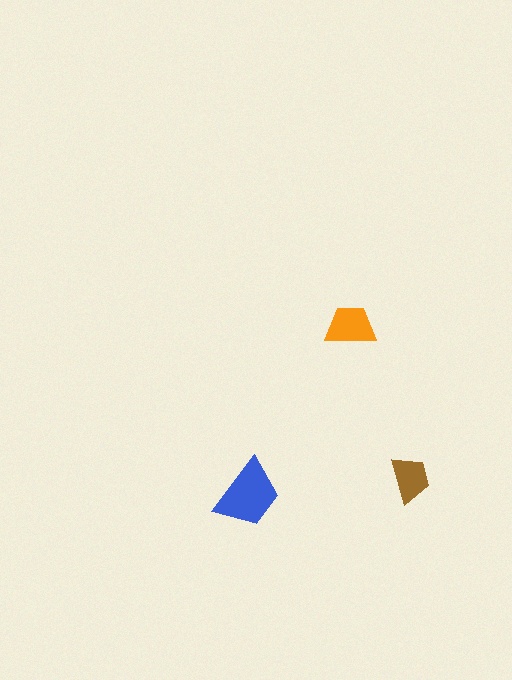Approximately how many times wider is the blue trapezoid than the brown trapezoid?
About 1.5 times wider.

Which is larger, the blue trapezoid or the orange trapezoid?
The blue one.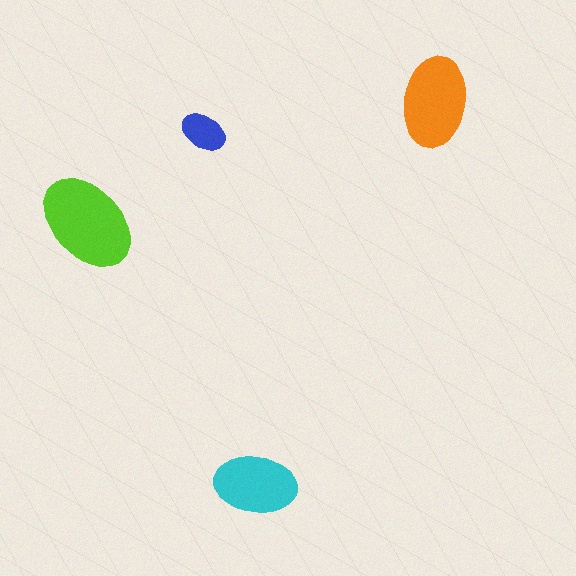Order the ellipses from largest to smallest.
the lime one, the orange one, the cyan one, the blue one.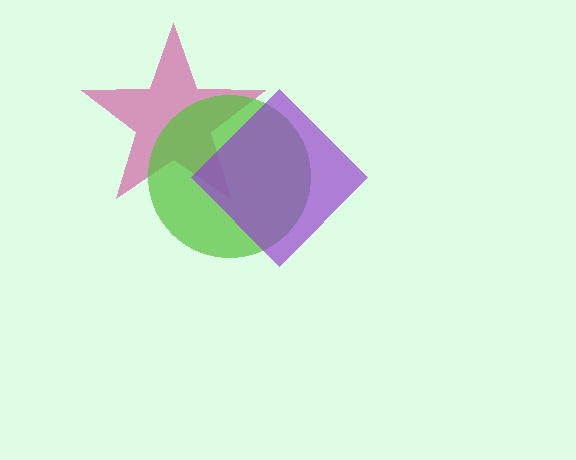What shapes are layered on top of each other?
The layered shapes are: a magenta star, a lime circle, a purple diamond.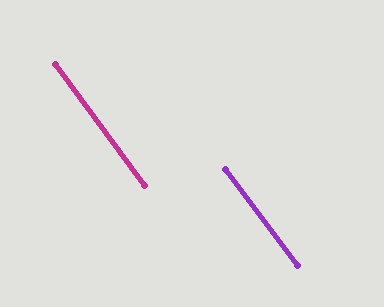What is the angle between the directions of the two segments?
Approximately 0 degrees.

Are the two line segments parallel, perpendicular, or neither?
Parallel — their directions differ by only 0.4°.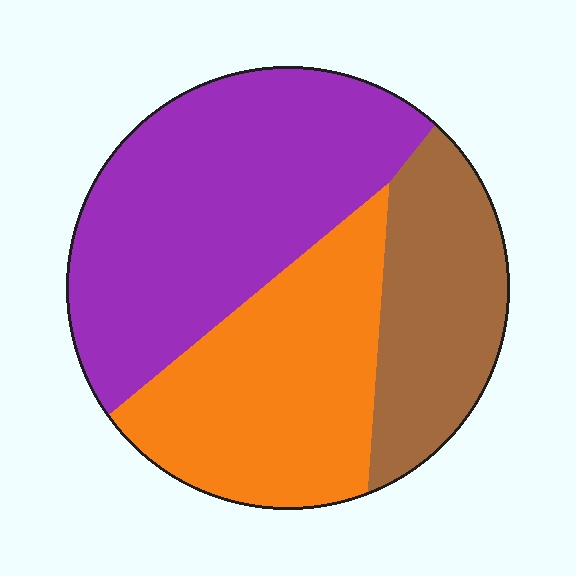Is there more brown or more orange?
Orange.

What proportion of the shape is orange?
Orange takes up about one third (1/3) of the shape.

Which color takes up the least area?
Brown, at roughly 25%.